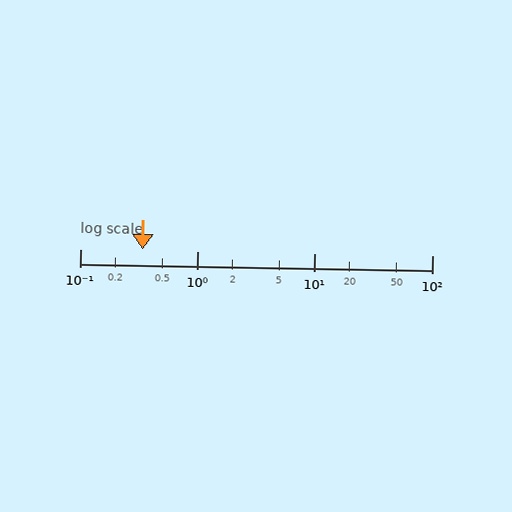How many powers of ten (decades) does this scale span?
The scale spans 3 decades, from 0.1 to 100.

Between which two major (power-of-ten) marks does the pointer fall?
The pointer is between 0.1 and 1.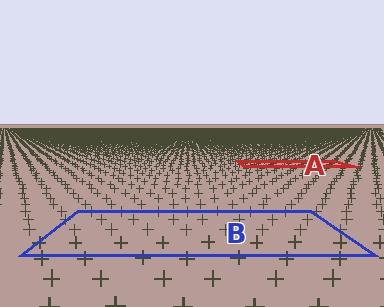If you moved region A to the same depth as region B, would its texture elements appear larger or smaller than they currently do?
They would appear larger. At a closer depth, the same texture elements are projected at a bigger on-screen size.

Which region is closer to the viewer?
Region B is closer. The texture elements there are larger and more spread out.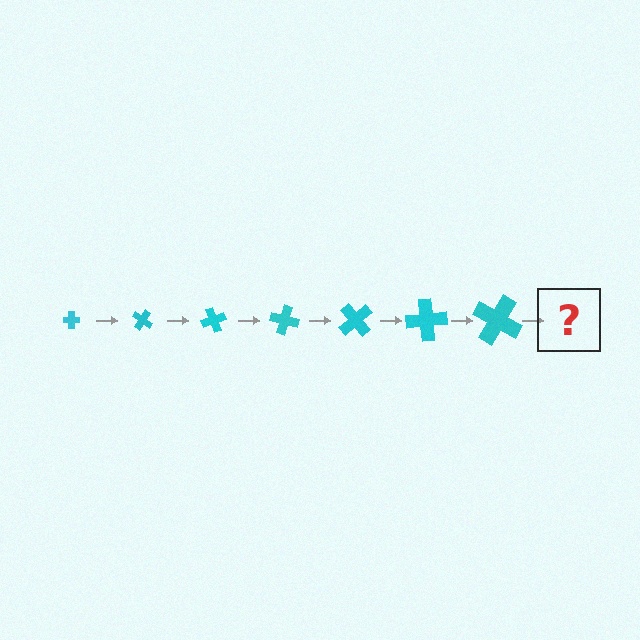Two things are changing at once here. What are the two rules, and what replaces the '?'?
The two rules are that the cross grows larger each step and it rotates 35 degrees each step. The '?' should be a cross, larger than the previous one and rotated 245 degrees from the start.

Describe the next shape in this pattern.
It should be a cross, larger than the previous one and rotated 245 degrees from the start.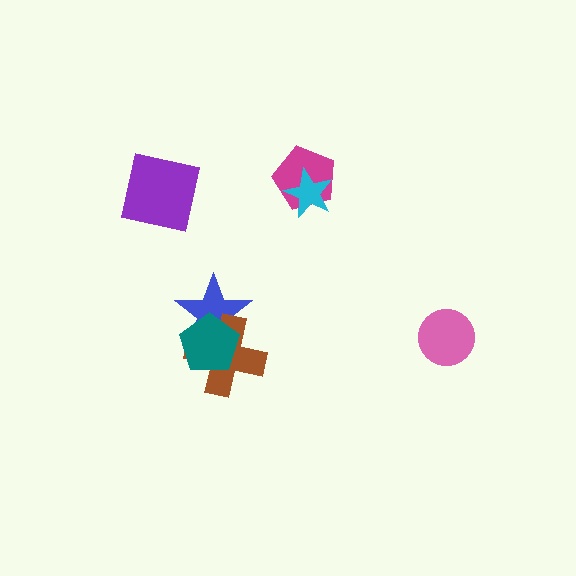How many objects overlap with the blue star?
2 objects overlap with the blue star.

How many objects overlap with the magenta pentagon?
1 object overlaps with the magenta pentagon.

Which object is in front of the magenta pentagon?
The cyan star is in front of the magenta pentagon.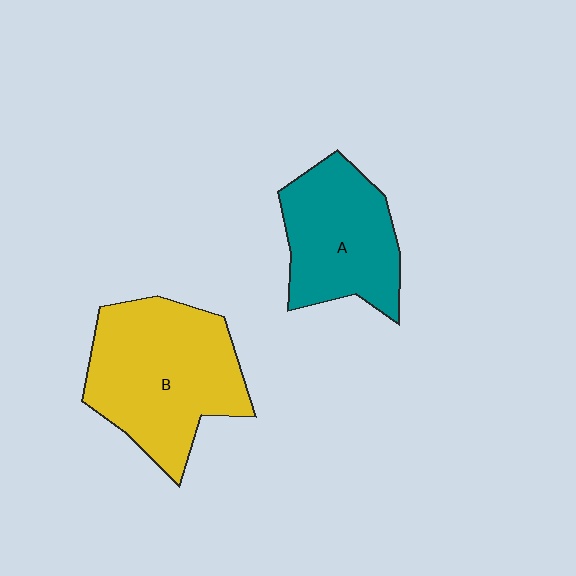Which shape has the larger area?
Shape B (yellow).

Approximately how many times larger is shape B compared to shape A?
Approximately 1.4 times.